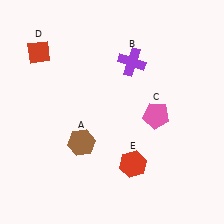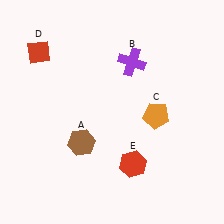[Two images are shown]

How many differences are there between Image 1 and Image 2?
There is 1 difference between the two images.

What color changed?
The pentagon (C) changed from pink in Image 1 to orange in Image 2.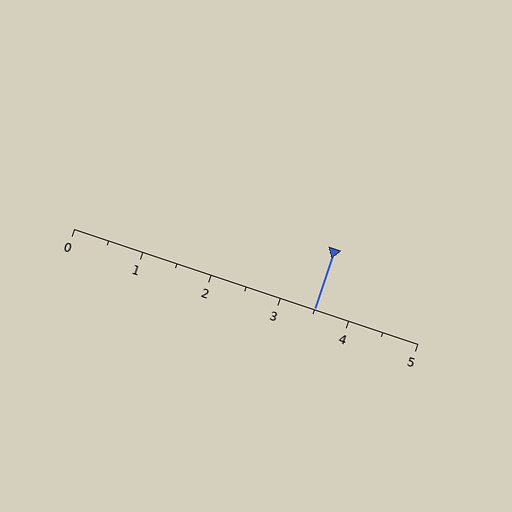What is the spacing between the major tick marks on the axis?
The major ticks are spaced 1 apart.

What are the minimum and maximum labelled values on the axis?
The axis runs from 0 to 5.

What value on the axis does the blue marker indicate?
The marker indicates approximately 3.5.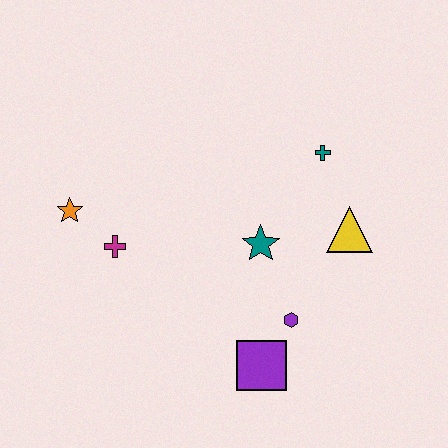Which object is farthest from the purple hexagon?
The orange star is farthest from the purple hexagon.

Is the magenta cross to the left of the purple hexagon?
Yes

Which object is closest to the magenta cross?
The orange star is closest to the magenta cross.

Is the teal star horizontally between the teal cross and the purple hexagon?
No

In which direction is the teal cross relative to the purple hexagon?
The teal cross is above the purple hexagon.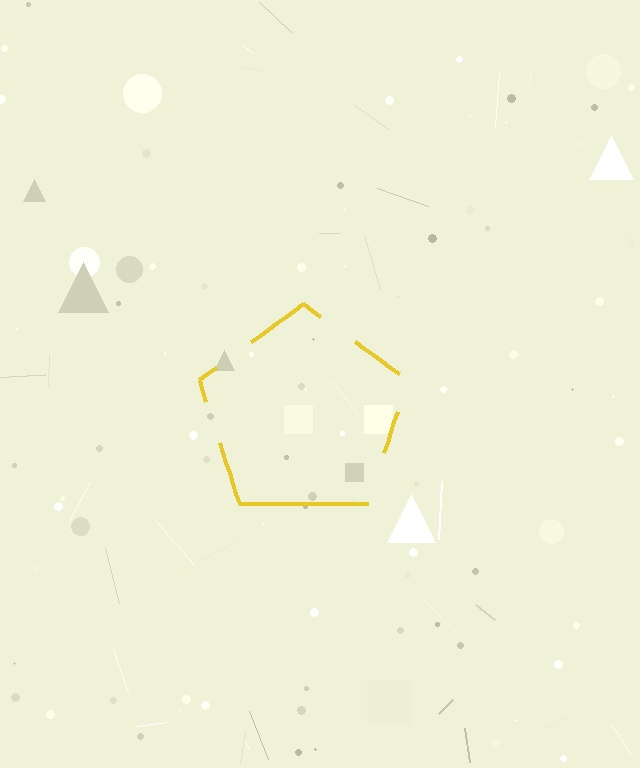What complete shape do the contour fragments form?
The contour fragments form a pentagon.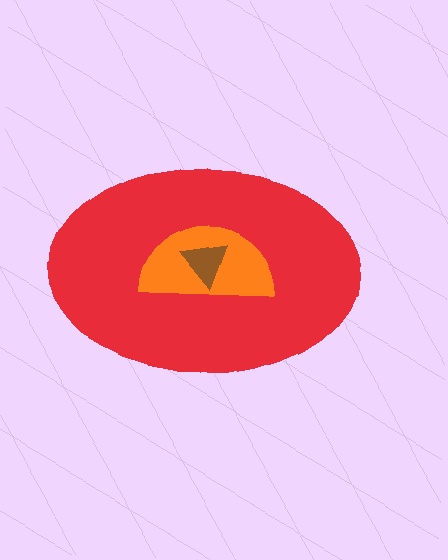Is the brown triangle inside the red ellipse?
Yes.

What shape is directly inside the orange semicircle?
The brown triangle.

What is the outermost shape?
The red ellipse.